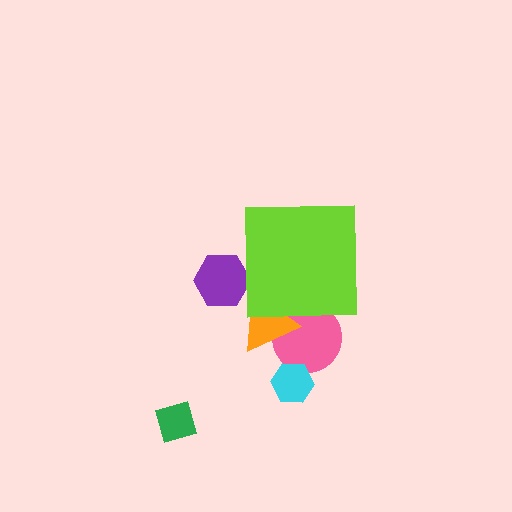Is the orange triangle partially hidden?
Yes, the orange triangle is partially hidden behind the lime square.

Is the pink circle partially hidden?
Yes, the pink circle is partially hidden behind the lime square.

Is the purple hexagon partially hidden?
Yes, the purple hexagon is partially hidden behind the lime square.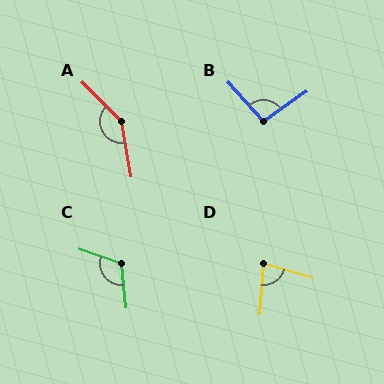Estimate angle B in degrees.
Approximately 97 degrees.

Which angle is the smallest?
D, at approximately 78 degrees.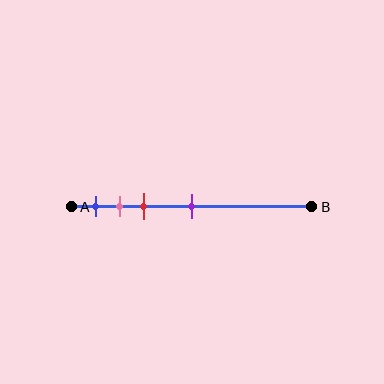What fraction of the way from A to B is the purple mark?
The purple mark is approximately 50% (0.5) of the way from A to B.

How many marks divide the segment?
There are 4 marks dividing the segment.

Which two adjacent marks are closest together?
The pink and red marks are the closest adjacent pair.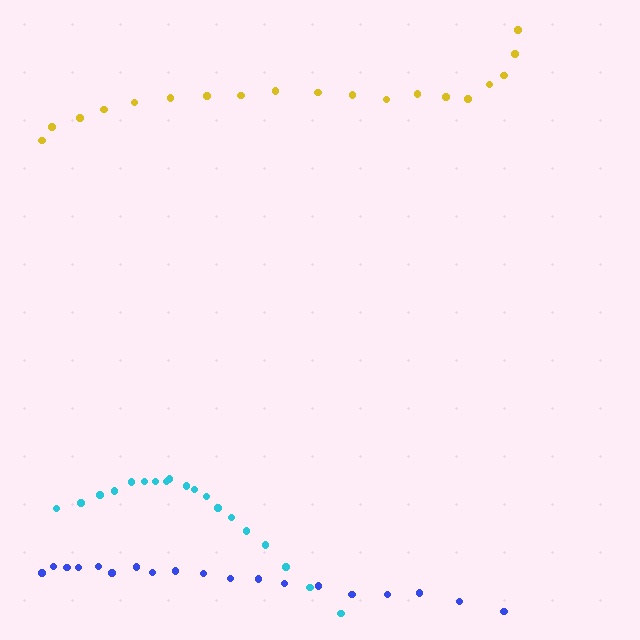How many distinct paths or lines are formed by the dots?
There are 3 distinct paths.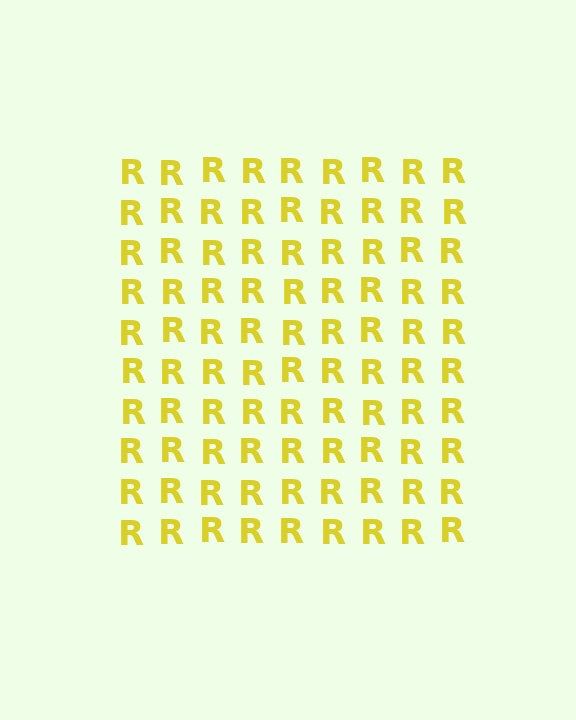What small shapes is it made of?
It is made of small letter R's.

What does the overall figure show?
The overall figure shows a square.